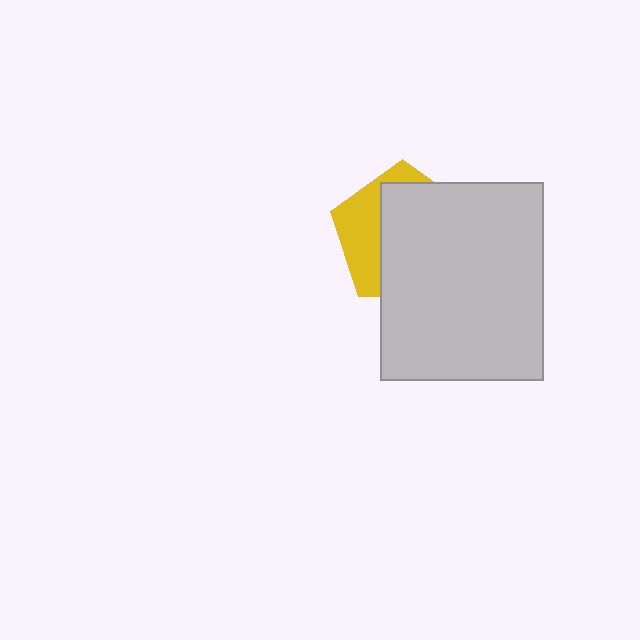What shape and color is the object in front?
The object in front is a light gray rectangle.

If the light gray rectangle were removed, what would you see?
You would see the complete yellow pentagon.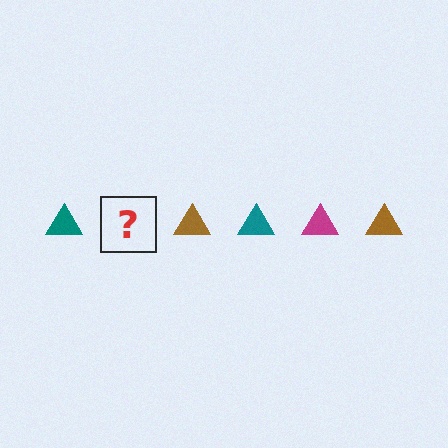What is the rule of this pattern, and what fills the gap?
The rule is that the pattern cycles through teal, magenta, brown triangles. The gap should be filled with a magenta triangle.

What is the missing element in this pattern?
The missing element is a magenta triangle.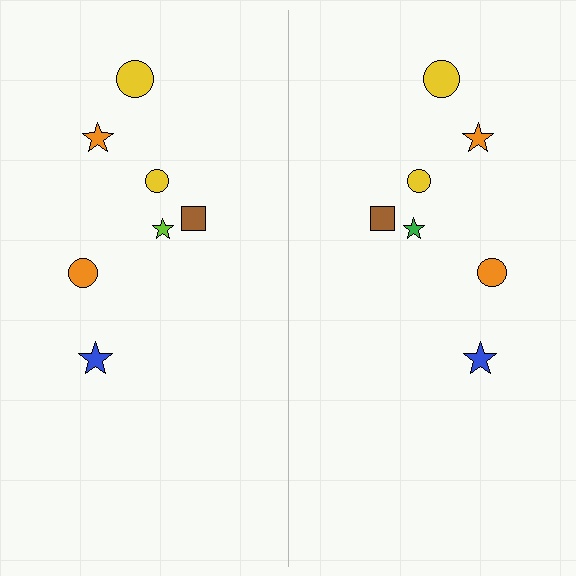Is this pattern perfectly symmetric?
No, the pattern is not perfectly symmetric. The green star on the right side breaks the symmetry — its mirror counterpart is lime.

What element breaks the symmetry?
The green star on the right side breaks the symmetry — its mirror counterpart is lime.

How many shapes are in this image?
There are 14 shapes in this image.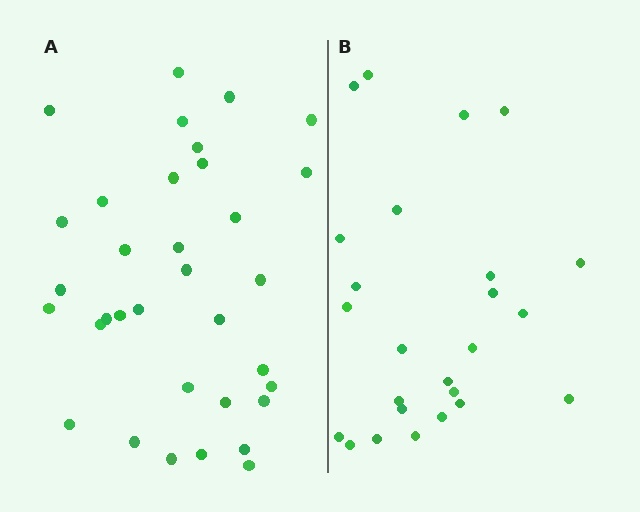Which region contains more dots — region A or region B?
Region A (the left region) has more dots.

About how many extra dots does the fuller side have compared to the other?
Region A has roughly 8 or so more dots than region B.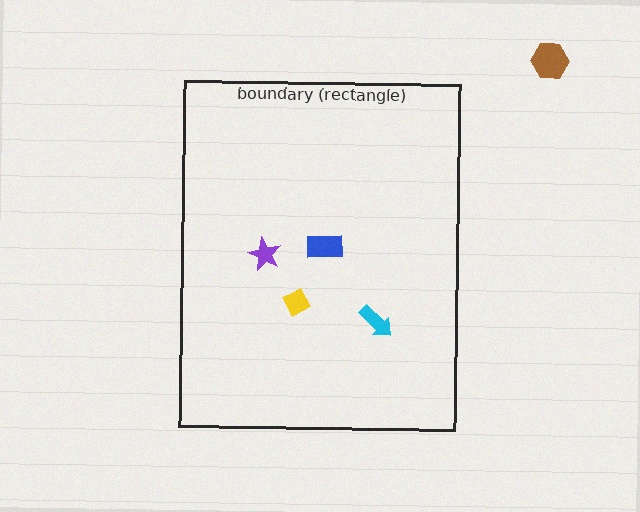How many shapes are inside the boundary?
4 inside, 1 outside.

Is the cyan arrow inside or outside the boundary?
Inside.